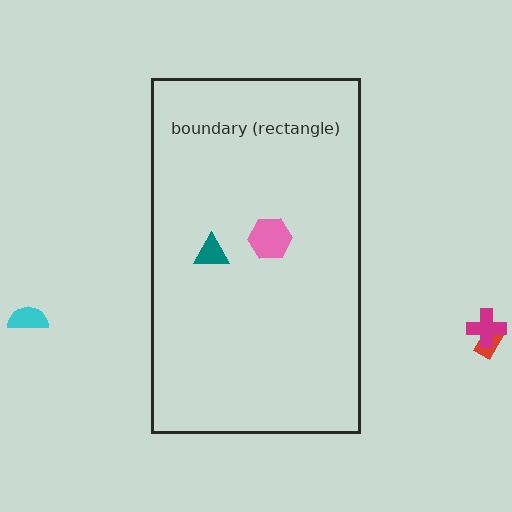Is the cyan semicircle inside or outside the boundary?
Outside.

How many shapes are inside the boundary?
2 inside, 3 outside.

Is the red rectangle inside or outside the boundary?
Outside.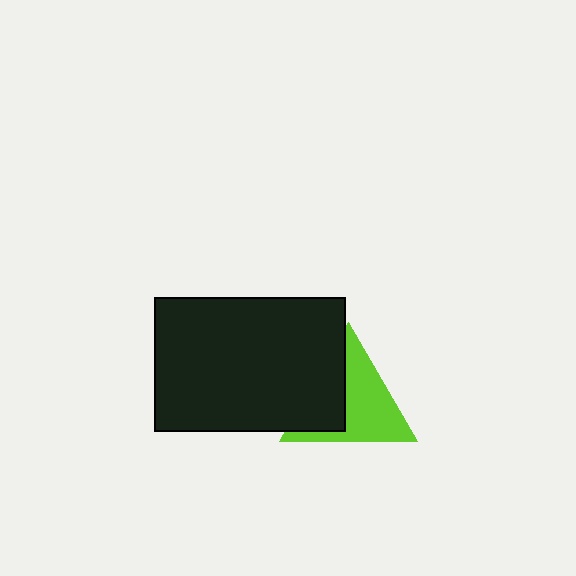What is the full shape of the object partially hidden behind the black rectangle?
The partially hidden object is a lime triangle.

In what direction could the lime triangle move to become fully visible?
The lime triangle could move right. That would shift it out from behind the black rectangle entirely.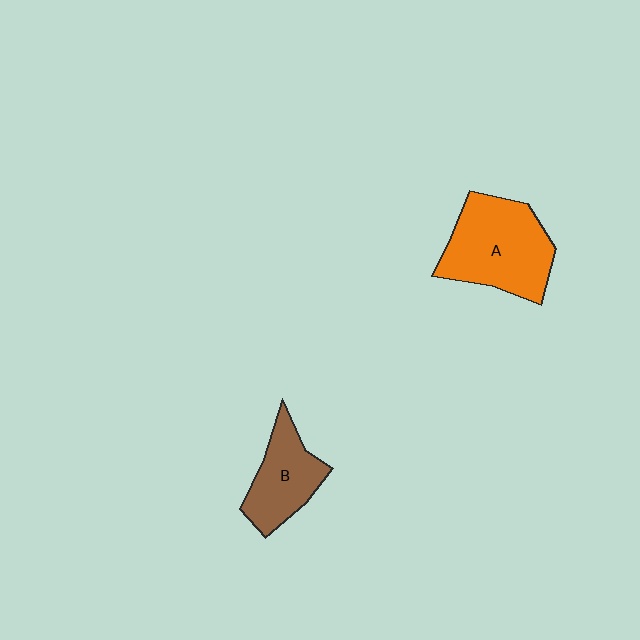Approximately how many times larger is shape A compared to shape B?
Approximately 1.6 times.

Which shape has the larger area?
Shape A (orange).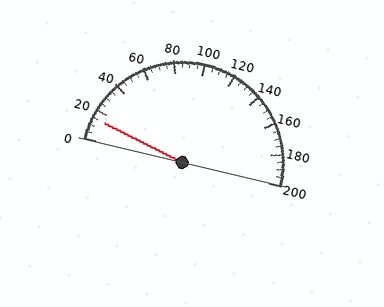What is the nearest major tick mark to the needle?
The nearest major tick mark is 20.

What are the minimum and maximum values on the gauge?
The gauge ranges from 0 to 200.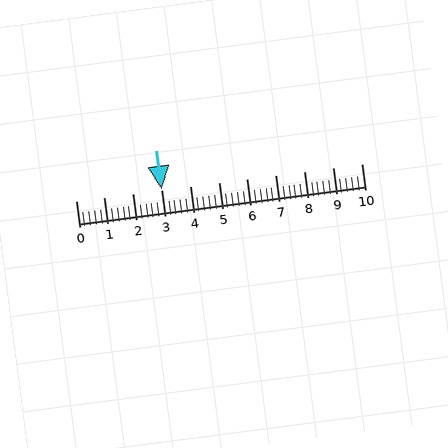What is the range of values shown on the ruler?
The ruler shows values from 0 to 10.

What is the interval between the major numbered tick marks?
The major tick marks are spaced 1 units apart.